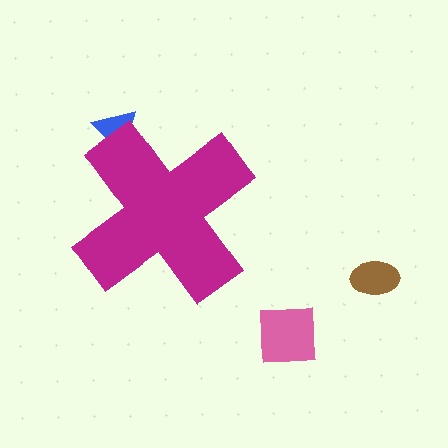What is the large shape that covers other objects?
A magenta cross.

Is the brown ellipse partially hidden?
No, the brown ellipse is fully visible.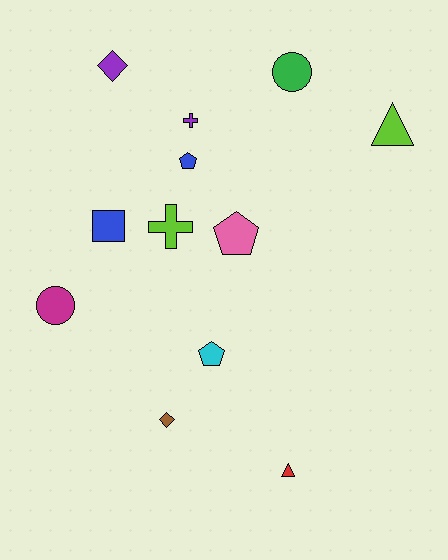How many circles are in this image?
There are 2 circles.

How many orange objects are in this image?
There are no orange objects.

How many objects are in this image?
There are 12 objects.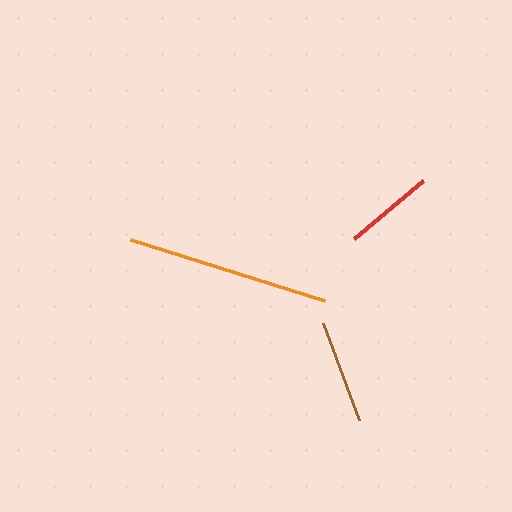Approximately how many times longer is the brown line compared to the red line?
The brown line is approximately 1.1 times the length of the red line.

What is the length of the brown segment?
The brown segment is approximately 104 pixels long.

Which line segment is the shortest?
The red line is the shortest at approximately 90 pixels.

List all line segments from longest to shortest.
From longest to shortest: orange, brown, red.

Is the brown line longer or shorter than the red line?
The brown line is longer than the red line.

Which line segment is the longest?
The orange line is the longest at approximately 203 pixels.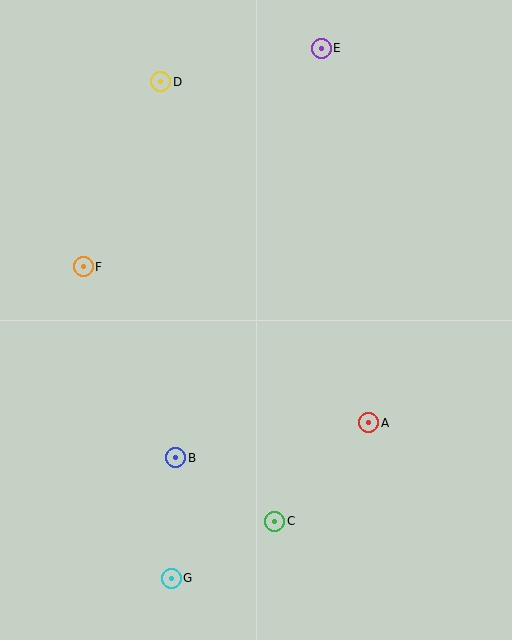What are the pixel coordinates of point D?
Point D is at (161, 82).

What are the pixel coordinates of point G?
Point G is at (171, 578).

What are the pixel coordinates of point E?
Point E is at (321, 48).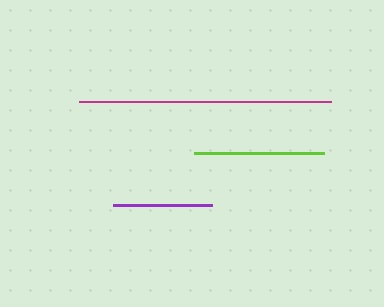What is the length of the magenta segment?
The magenta segment is approximately 252 pixels long.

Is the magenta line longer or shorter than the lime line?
The magenta line is longer than the lime line.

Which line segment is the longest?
The magenta line is the longest at approximately 252 pixels.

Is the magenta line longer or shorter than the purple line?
The magenta line is longer than the purple line.